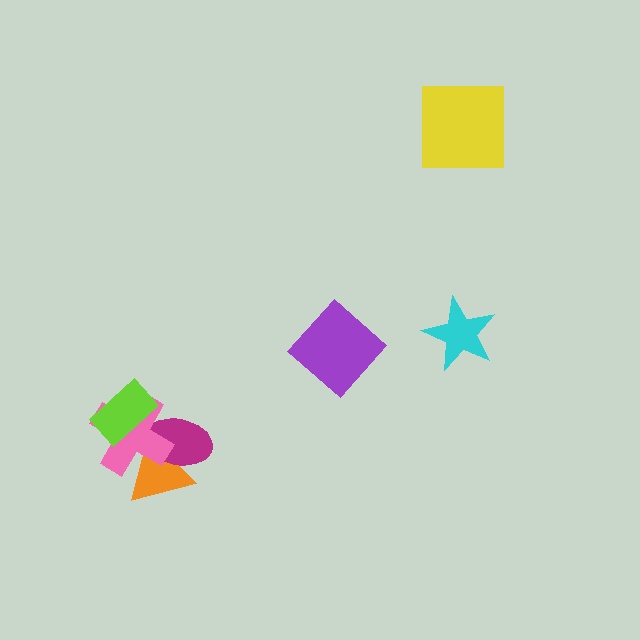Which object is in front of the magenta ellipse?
The pink cross is in front of the magenta ellipse.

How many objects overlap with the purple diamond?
0 objects overlap with the purple diamond.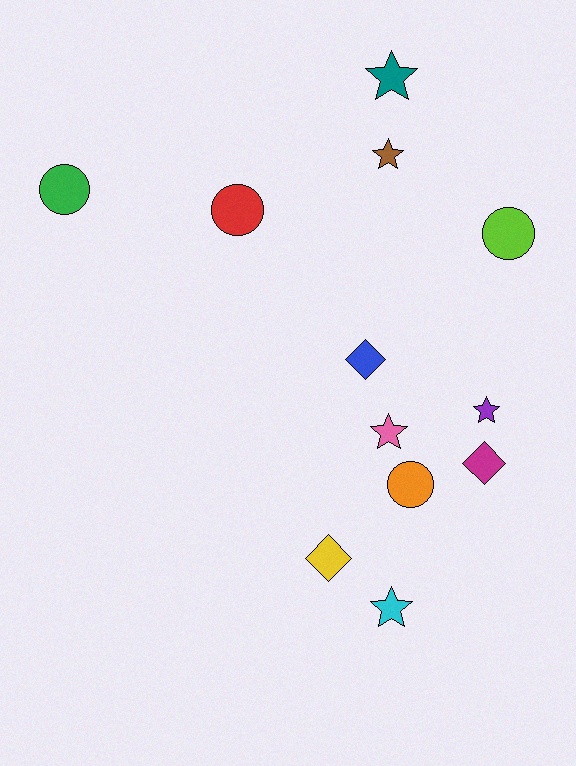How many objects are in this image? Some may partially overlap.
There are 12 objects.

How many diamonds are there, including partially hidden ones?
There are 3 diamonds.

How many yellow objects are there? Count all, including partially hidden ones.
There is 1 yellow object.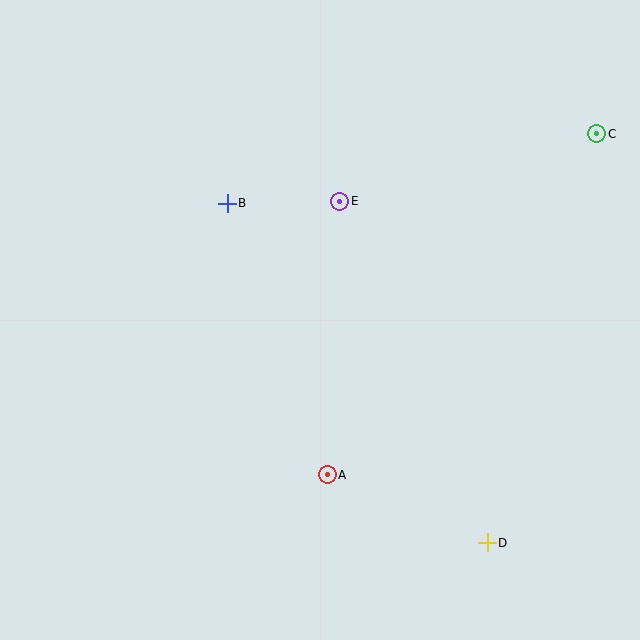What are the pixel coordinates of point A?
Point A is at (327, 475).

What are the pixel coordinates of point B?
Point B is at (227, 203).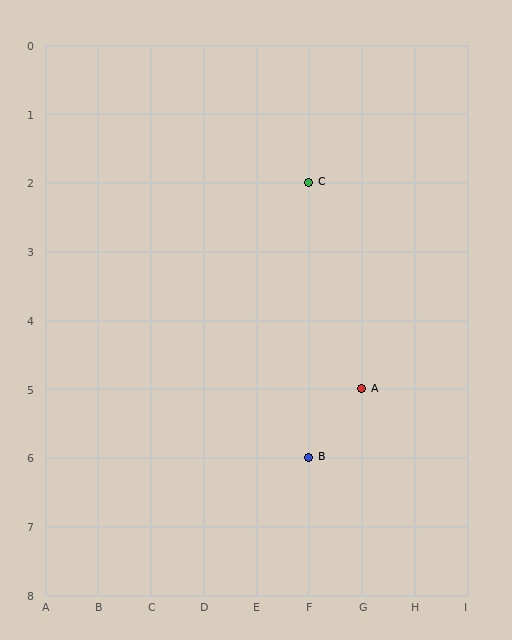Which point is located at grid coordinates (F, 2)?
Point C is at (F, 2).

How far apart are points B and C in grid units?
Points B and C are 4 rows apart.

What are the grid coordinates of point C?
Point C is at grid coordinates (F, 2).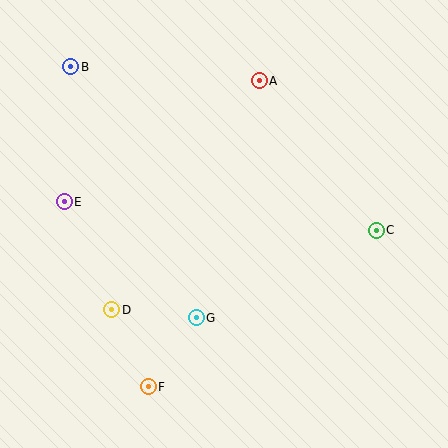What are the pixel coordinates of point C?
Point C is at (376, 231).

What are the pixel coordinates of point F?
Point F is at (148, 387).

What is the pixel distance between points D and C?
The distance between D and C is 276 pixels.